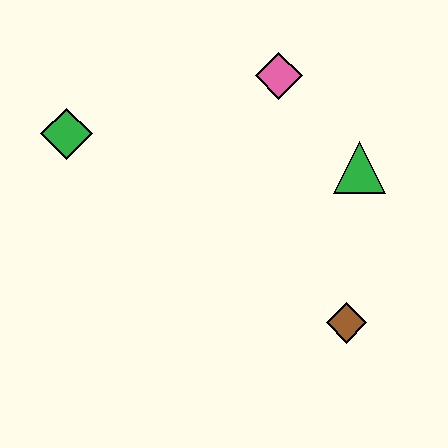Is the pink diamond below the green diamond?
No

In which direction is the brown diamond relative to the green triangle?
The brown diamond is below the green triangle.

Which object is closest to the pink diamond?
The green triangle is closest to the pink diamond.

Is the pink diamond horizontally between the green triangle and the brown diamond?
No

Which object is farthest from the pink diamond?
The brown diamond is farthest from the pink diamond.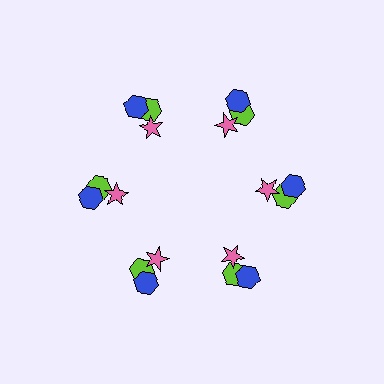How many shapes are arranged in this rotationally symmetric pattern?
There are 18 shapes, arranged in 6 groups of 3.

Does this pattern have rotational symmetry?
Yes, this pattern has 6-fold rotational symmetry. It looks the same after rotating 60 degrees around the center.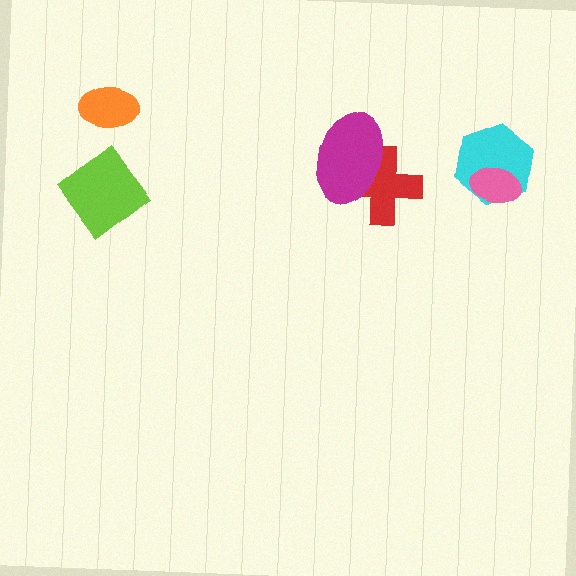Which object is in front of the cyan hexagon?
The pink ellipse is in front of the cyan hexagon.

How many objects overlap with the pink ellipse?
1 object overlaps with the pink ellipse.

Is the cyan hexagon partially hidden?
Yes, it is partially covered by another shape.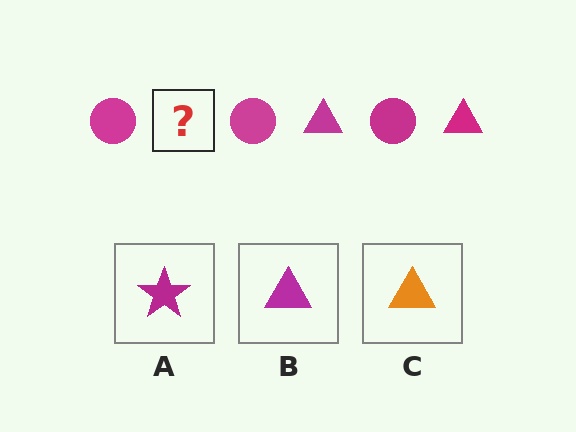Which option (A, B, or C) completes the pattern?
B.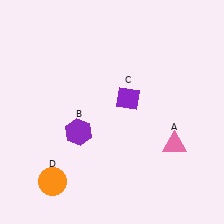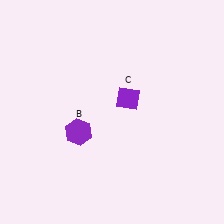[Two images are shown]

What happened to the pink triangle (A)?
The pink triangle (A) was removed in Image 2. It was in the bottom-right area of Image 1.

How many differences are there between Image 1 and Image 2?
There are 2 differences between the two images.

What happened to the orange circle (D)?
The orange circle (D) was removed in Image 2. It was in the bottom-left area of Image 1.